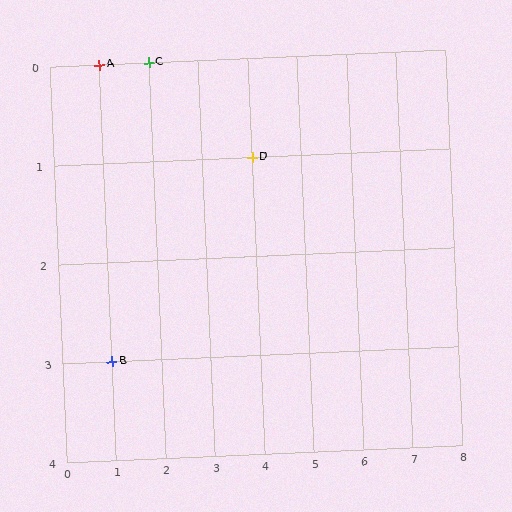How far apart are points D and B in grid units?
Points D and B are 3 columns and 2 rows apart (about 3.6 grid units diagonally).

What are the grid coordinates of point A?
Point A is at grid coordinates (1, 0).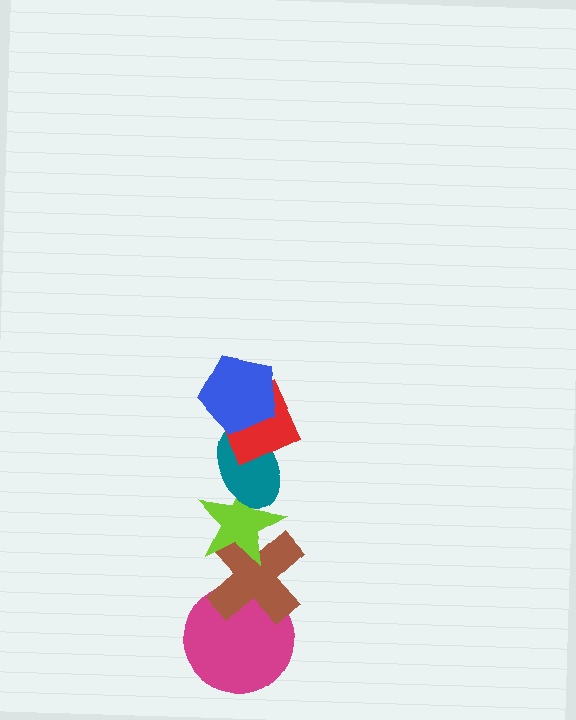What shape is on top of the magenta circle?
The brown cross is on top of the magenta circle.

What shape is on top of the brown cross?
The lime star is on top of the brown cross.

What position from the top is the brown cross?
The brown cross is 5th from the top.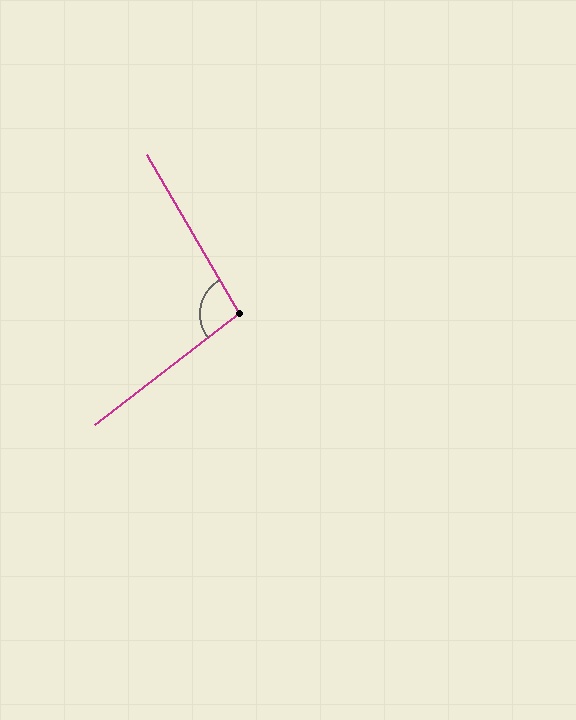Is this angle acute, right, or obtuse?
It is obtuse.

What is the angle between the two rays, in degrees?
Approximately 98 degrees.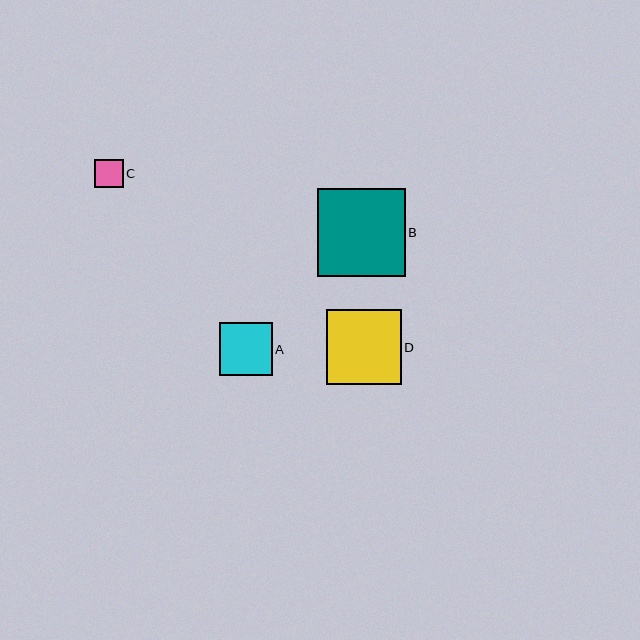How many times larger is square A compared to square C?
Square A is approximately 1.9 times the size of square C.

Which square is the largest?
Square B is the largest with a size of approximately 88 pixels.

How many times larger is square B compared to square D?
Square B is approximately 1.2 times the size of square D.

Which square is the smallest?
Square C is the smallest with a size of approximately 28 pixels.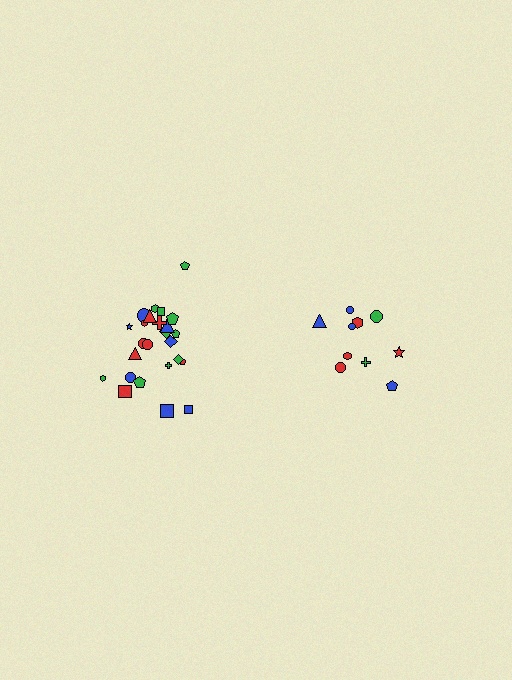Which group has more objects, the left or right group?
The left group.